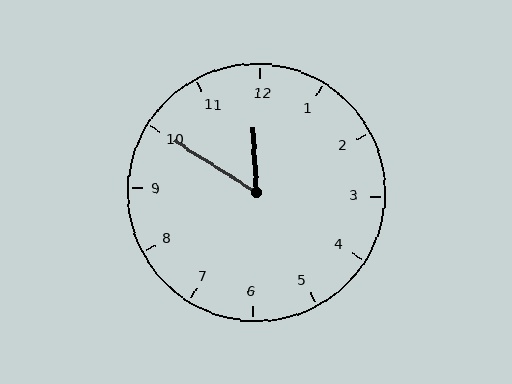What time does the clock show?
11:50.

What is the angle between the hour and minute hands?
Approximately 55 degrees.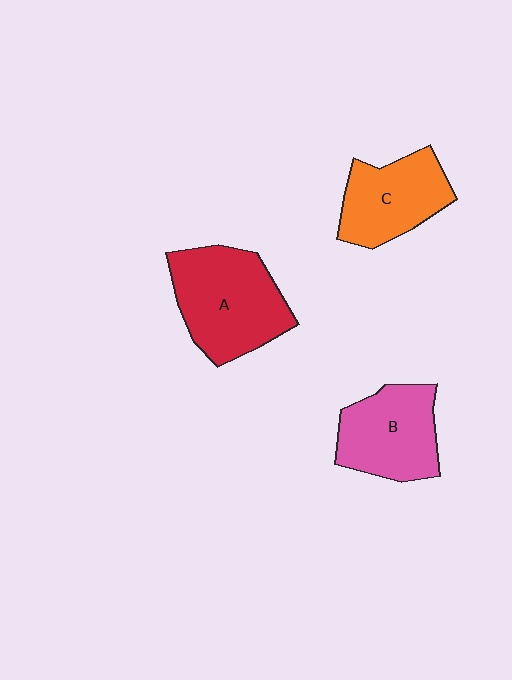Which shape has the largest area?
Shape A (red).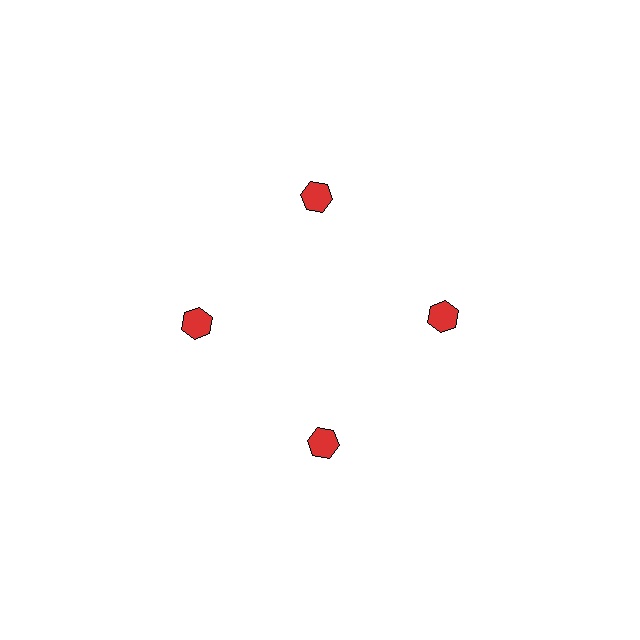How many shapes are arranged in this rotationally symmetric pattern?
There are 4 shapes, arranged in 4 groups of 1.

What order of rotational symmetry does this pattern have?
This pattern has 4-fold rotational symmetry.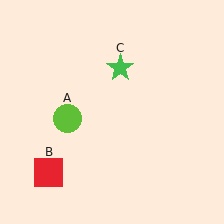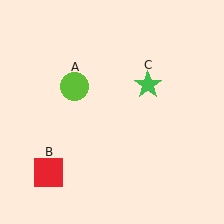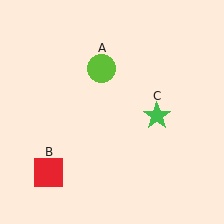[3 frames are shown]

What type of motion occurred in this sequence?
The lime circle (object A), green star (object C) rotated clockwise around the center of the scene.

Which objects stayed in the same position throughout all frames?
Red square (object B) remained stationary.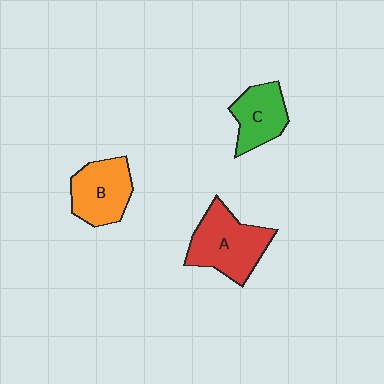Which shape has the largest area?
Shape A (red).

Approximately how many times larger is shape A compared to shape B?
Approximately 1.2 times.